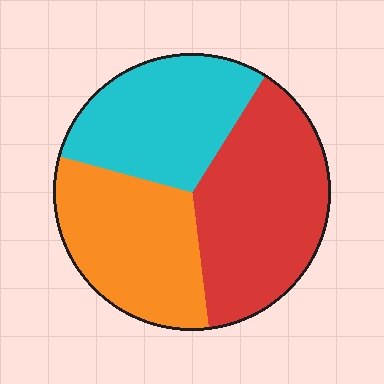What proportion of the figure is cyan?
Cyan covers 30% of the figure.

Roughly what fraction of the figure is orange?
Orange covers roughly 30% of the figure.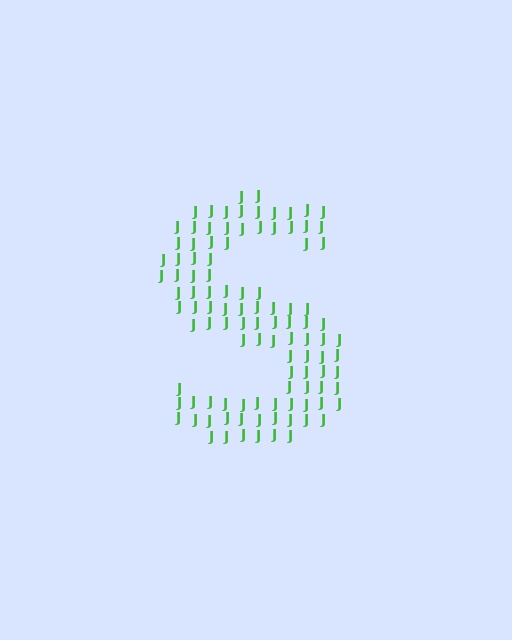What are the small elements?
The small elements are letter J's.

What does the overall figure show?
The overall figure shows the letter S.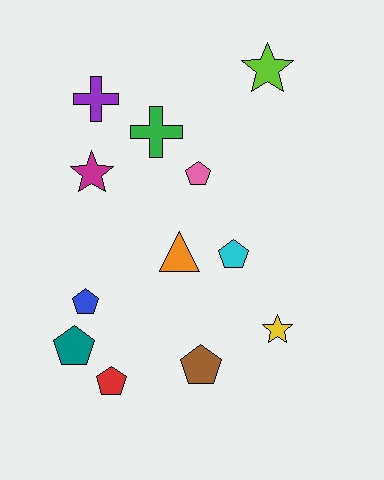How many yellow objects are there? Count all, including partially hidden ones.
There is 1 yellow object.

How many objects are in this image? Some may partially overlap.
There are 12 objects.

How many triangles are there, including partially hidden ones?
There is 1 triangle.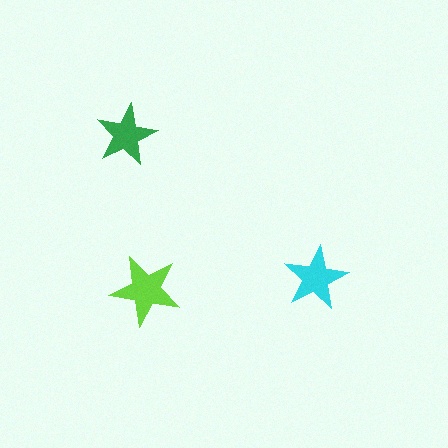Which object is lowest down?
The lime star is bottommost.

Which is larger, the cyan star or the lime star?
The lime one.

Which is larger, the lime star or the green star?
The lime one.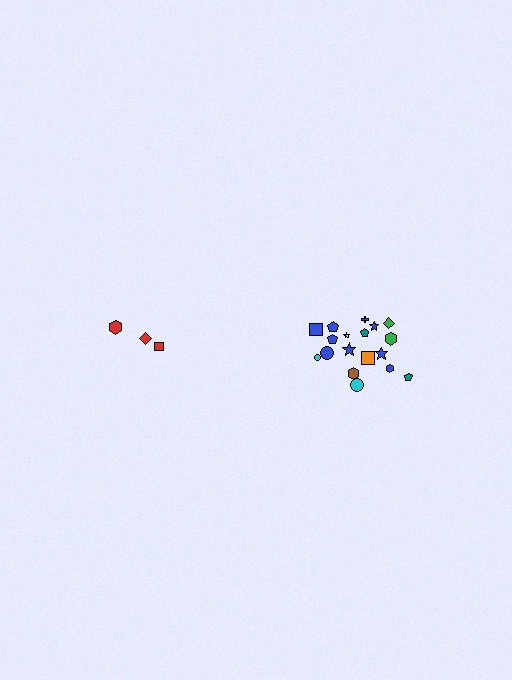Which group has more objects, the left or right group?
The right group.